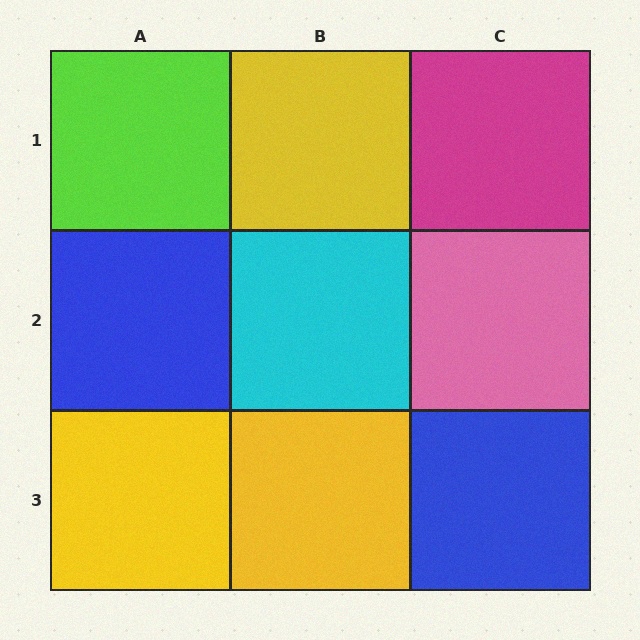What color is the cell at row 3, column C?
Blue.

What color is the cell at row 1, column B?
Yellow.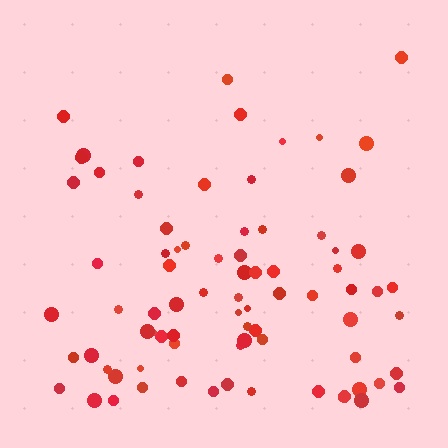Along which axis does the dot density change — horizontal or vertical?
Vertical.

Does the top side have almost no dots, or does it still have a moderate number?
Still a moderate number, just noticeably fewer than the bottom.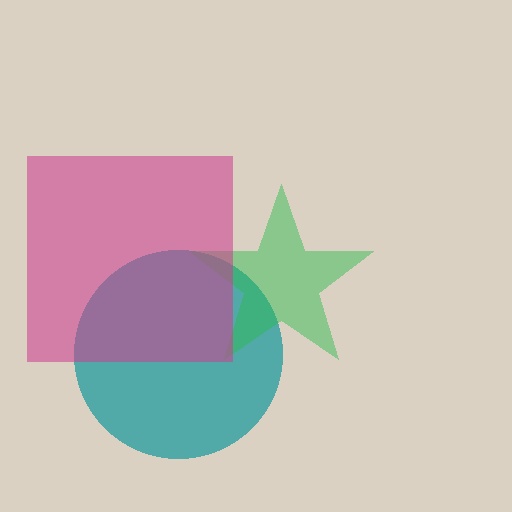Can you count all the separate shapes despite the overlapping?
Yes, there are 3 separate shapes.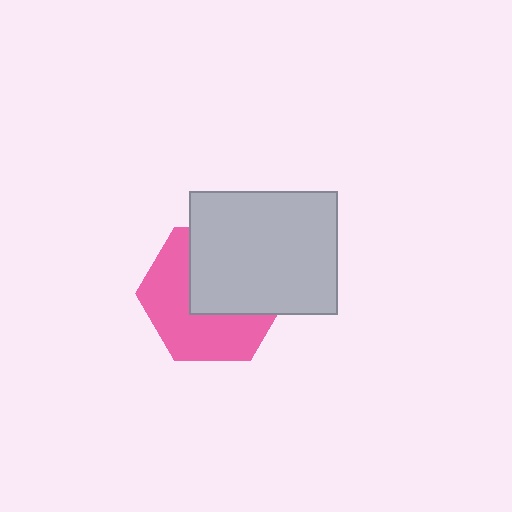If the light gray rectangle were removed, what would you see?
You would see the complete pink hexagon.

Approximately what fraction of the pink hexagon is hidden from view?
Roughly 48% of the pink hexagon is hidden behind the light gray rectangle.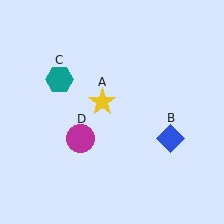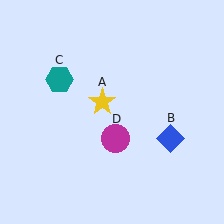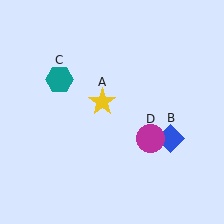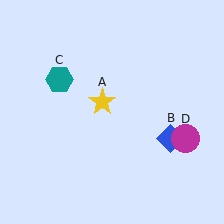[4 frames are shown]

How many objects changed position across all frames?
1 object changed position: magenta circle (object D).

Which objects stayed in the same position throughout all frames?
Yellow star (object A) and blue diamond (object B) and teal hexagon (object C) remained stationary.